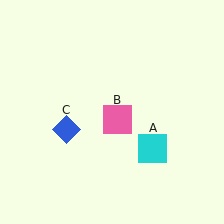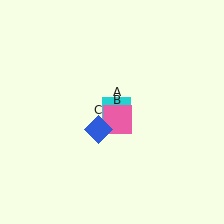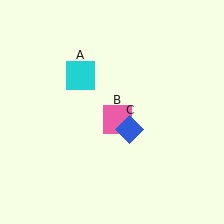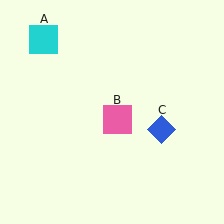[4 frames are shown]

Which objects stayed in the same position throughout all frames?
Pink square (object B) remained stationary.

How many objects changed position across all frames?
2 objects changed position: cyan square (object A), blue diamond (object C).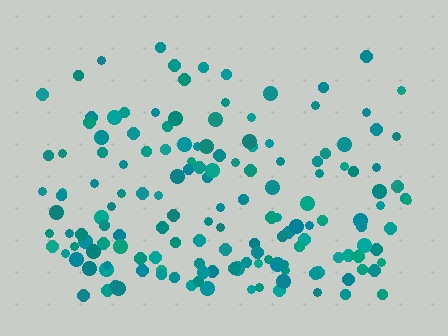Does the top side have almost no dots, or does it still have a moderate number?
Still a moderate number, just noticeably fewer than the bottom.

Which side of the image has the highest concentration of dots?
The bottom.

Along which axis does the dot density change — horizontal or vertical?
Vertical.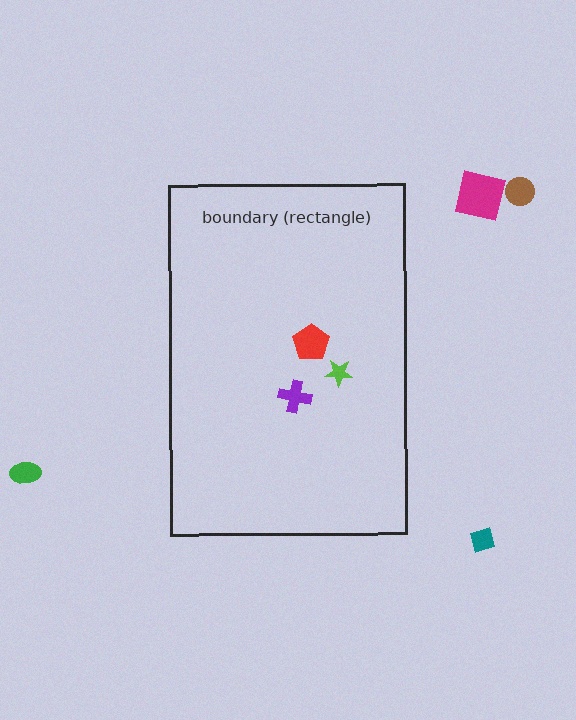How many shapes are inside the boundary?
3 inside, 4 outside.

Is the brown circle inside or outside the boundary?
Outside.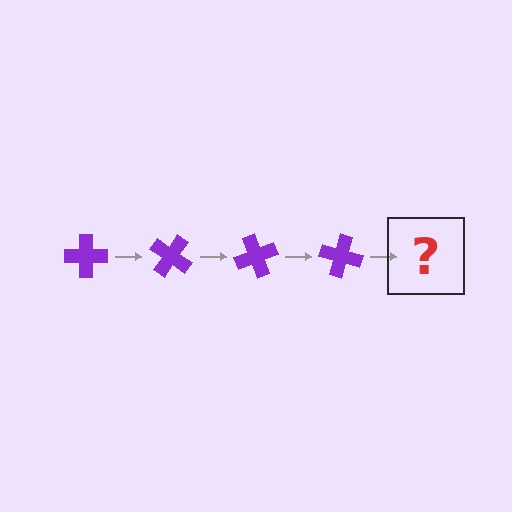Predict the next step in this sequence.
The next step is a purple cross rotated 140 degrees.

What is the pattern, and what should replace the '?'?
The pattern is that the cross rotates 35 degrees each step. The '?' should be a purple cross rotated 140 degrees.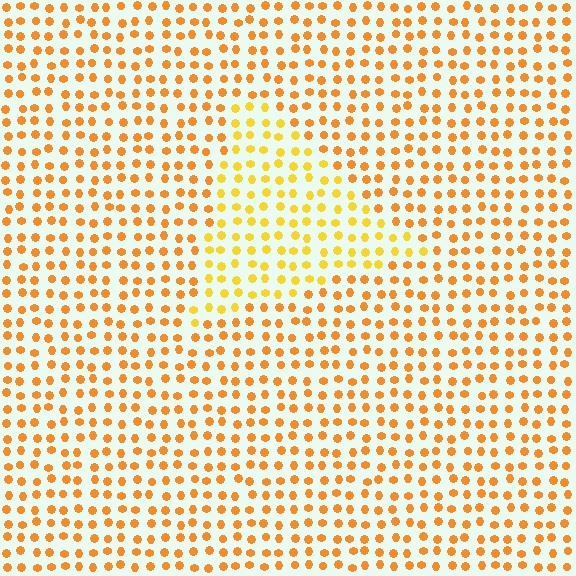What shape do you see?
I see a triangle.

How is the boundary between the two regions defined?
The boundary is defined purely by a slight shift in hue (about 22 degrees). Spacing, size, and orientation are identical on both sides.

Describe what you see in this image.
The image is filled with small orange elements in a uniform arrangement. A triangle-shaped region is visible where the elements are tinted to a slightly different hue, forming a subtle color boundary.